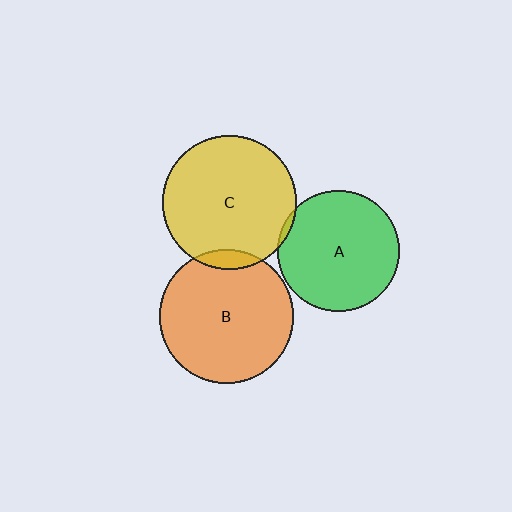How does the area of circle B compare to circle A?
Approximately 1.2 times.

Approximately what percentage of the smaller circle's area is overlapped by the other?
Approximately 5%.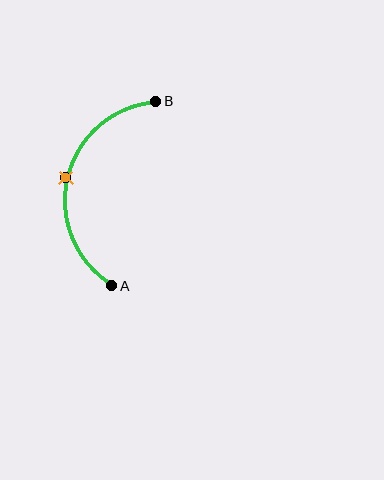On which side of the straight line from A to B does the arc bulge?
The arc bulges to the left of the straight line connecting A and B.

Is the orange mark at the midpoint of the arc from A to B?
Yes. The orange mark lies on the arc at equal arc-length from both A and B — it is the arc midpoint.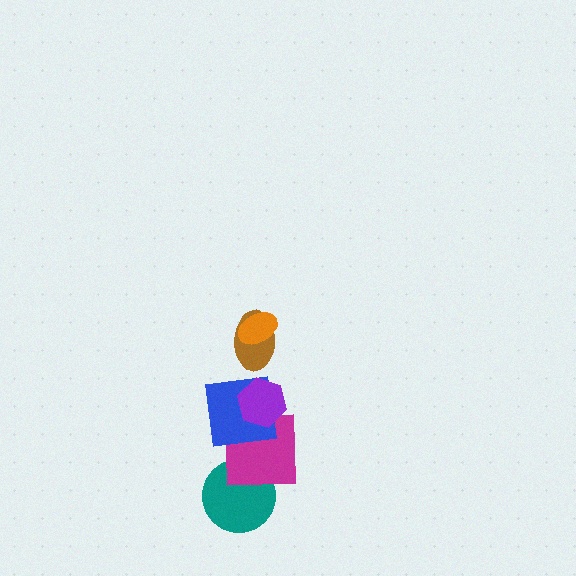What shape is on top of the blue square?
The purple hexagon is on top of the blue square.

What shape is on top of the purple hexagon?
The brown ellipse is on top of the purple hexagon.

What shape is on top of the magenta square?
The blue square is on top of the magenta square.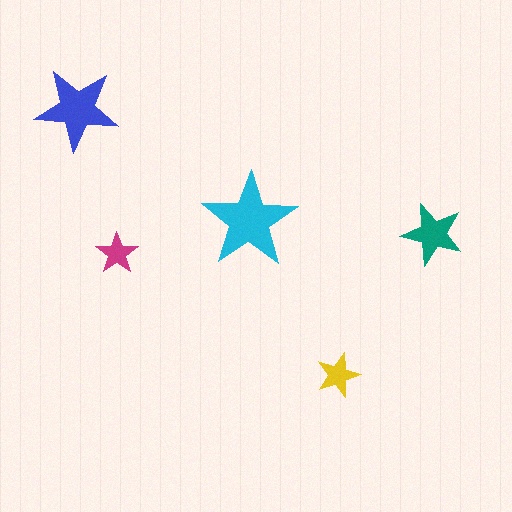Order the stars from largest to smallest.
the cyan one, the blue one, the teal one, the yellow one, the magenta one.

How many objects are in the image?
There are 5 objects in the image.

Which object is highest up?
The blue star is topmost.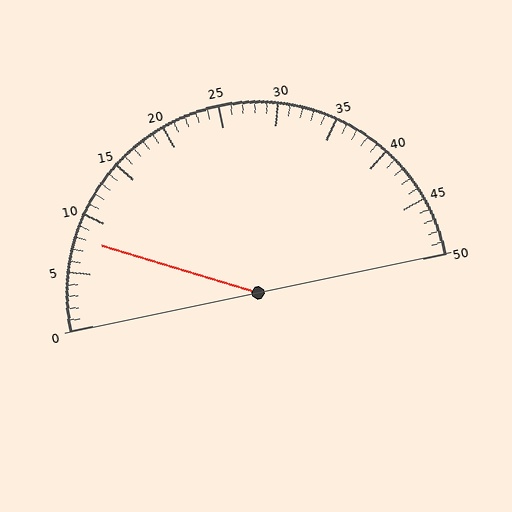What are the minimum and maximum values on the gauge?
The gauge ranges from 0 to 50.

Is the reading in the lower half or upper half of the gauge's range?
The reading is in the lower half of the range (0 to 50).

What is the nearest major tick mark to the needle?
The nearest major tick mark is 10.